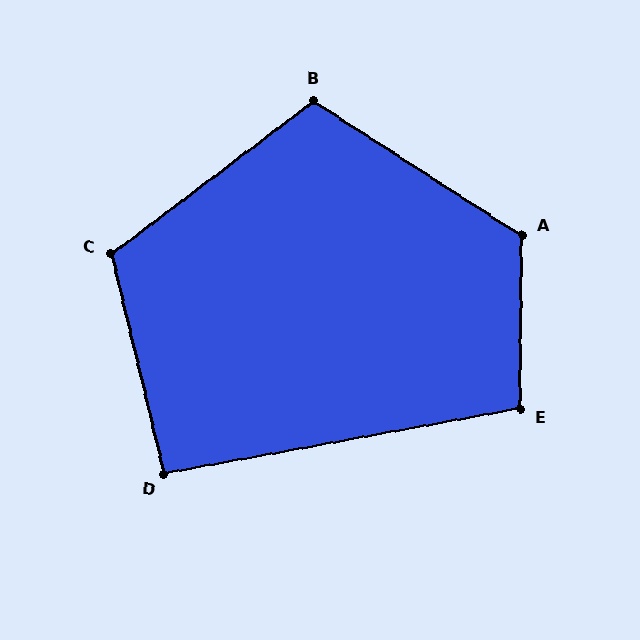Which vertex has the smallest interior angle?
D, at approximately 93 degrees.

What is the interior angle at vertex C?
Approximately 114 degrees (obtuse).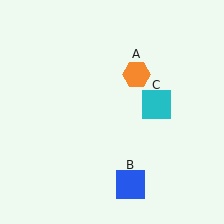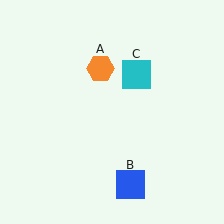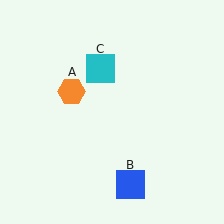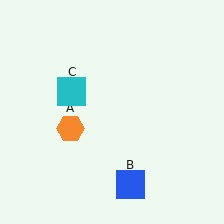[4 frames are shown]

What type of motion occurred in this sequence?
The orange hexagon (object A), cyan square (object C) rotated counterclockwise around the center of the scene.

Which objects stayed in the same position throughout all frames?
Blue square (object B) remained stationary.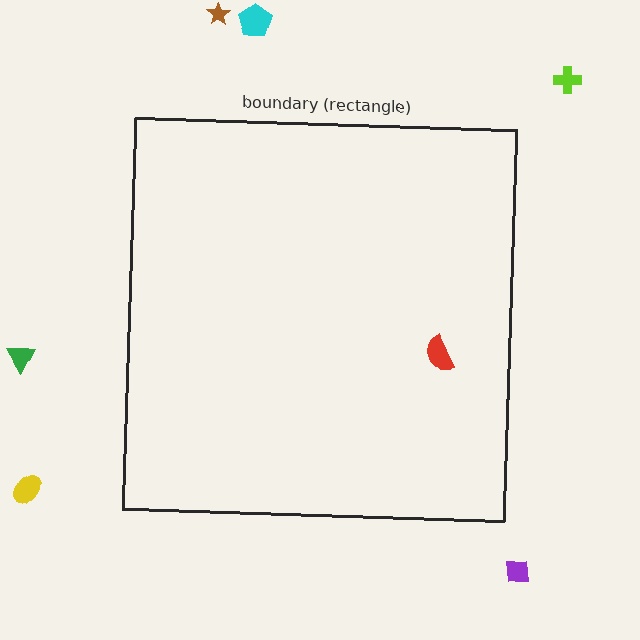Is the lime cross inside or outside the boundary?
Outside.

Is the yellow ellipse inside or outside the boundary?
Outside.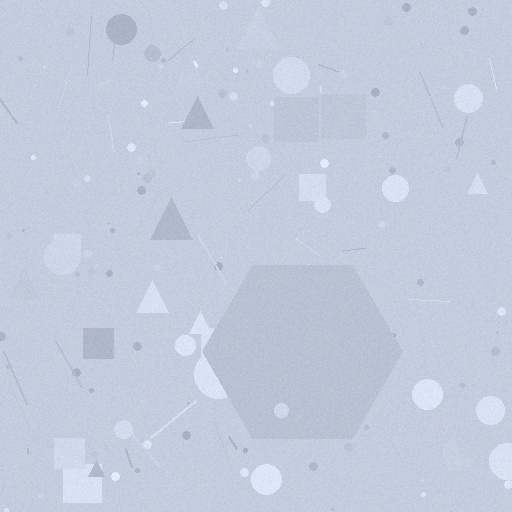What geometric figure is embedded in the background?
A hexagon is embedded in the background.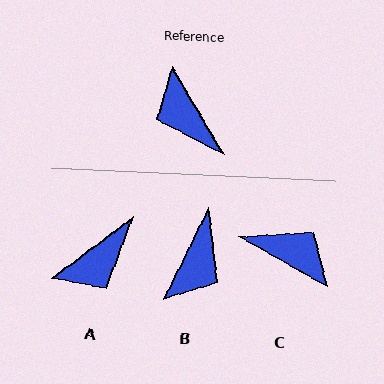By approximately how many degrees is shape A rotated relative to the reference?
Approximately 96 degrees counter-clockwise.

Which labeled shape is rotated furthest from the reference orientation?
C, about 150 degrees away.